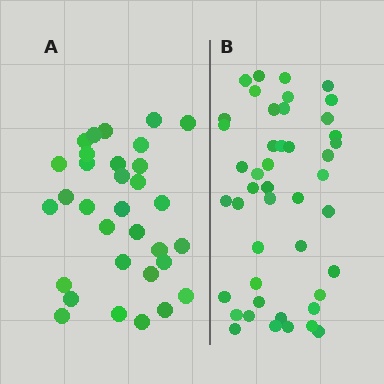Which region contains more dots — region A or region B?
Region B (the right region) has more dots.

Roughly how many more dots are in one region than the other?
Region B has approximately 15 more dots than region A.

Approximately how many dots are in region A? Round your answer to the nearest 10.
About 30 dots. (The exact count is 32, which rounds to 30.)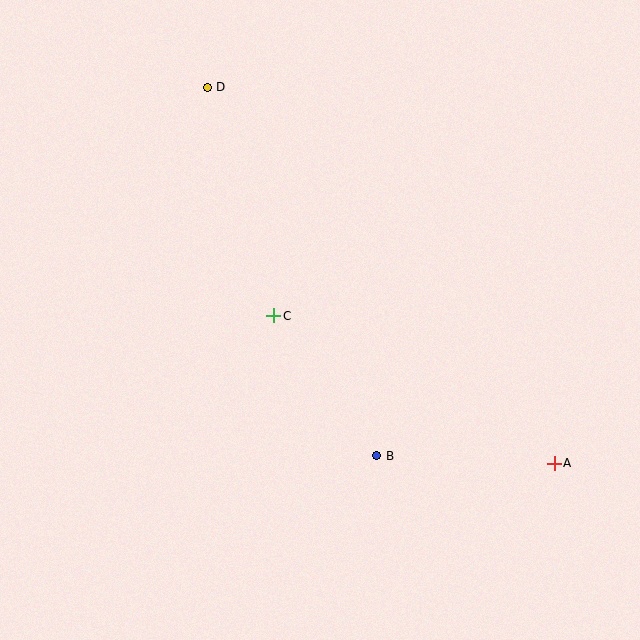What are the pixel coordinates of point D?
Point D is at (207, 87).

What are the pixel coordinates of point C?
Point C is at (274, 316).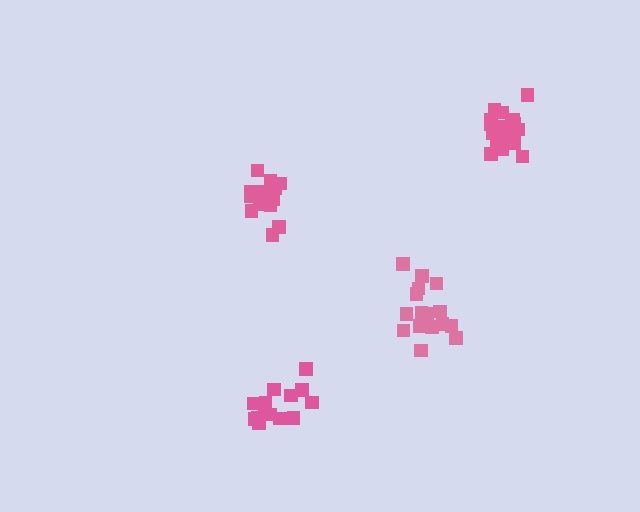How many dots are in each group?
Group 1: 14 dots, Group 2: 17 dots, Group 3: 17 dots, Group 4: 19 dots (67 total).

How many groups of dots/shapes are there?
There are 4 groups.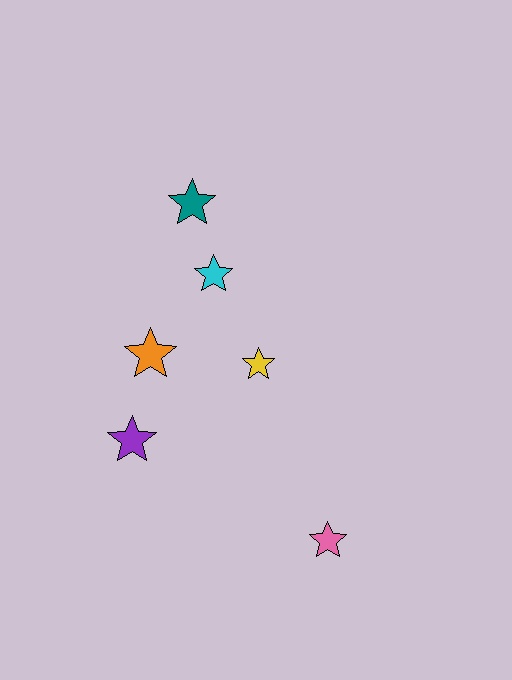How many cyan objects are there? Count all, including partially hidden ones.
There is 1 cyan object.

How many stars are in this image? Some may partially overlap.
There are 6 stars.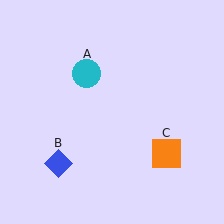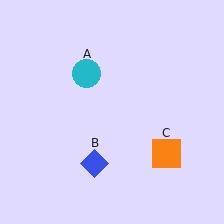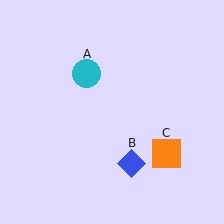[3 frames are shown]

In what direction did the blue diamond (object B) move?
The blue diamond (object B) moved right.